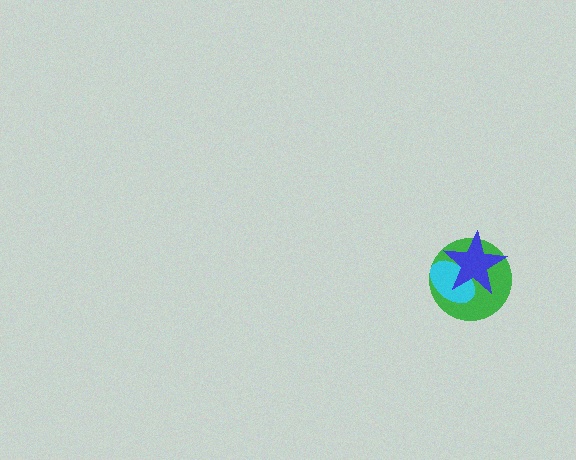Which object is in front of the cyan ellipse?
The blue star is in front of the cyan ellipse.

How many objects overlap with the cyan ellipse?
2 objects overlap with the cyan ellipse.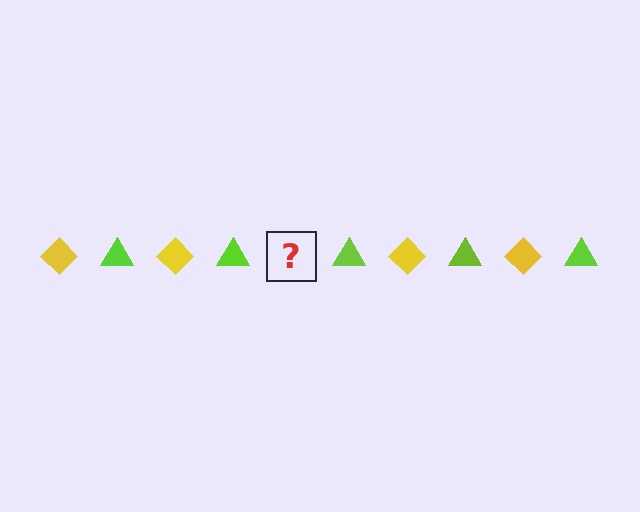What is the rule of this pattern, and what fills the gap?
The rule is that the pattern alternates between yellow diamond and lime triangle. The gap should be filled with a yellow diamond.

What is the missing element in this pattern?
The missing element is a yellow diamond.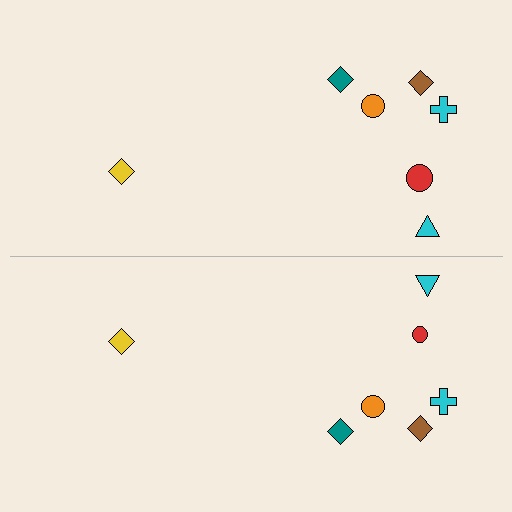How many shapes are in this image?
There are 14 shapes in this image.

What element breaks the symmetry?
The red circle on the bottom side has a different size than its mirror counterpart.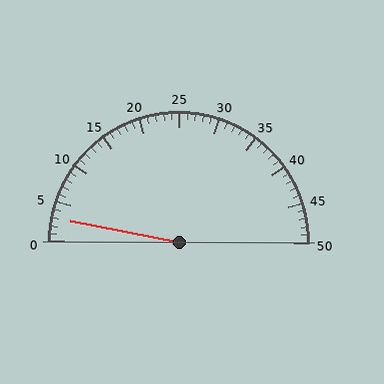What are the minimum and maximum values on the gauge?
The gauge ranges from 0 to 50.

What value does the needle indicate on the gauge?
The needle indicates approximately 3.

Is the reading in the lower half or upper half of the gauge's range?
The reading is in the lower half of the range (0 to 50).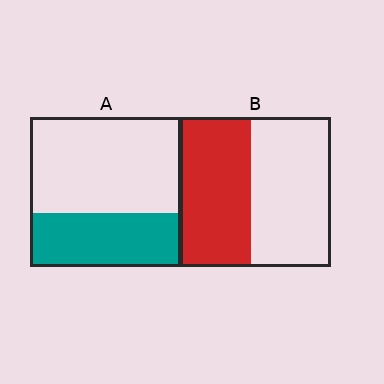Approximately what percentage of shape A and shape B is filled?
A is approximately 35% and B is approximately 45%.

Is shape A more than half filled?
No.